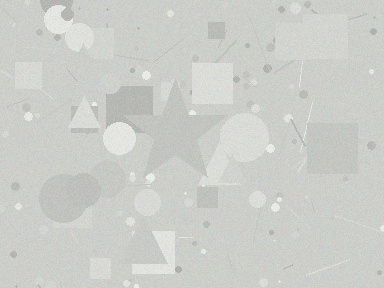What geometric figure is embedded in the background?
A star is embedded in the background.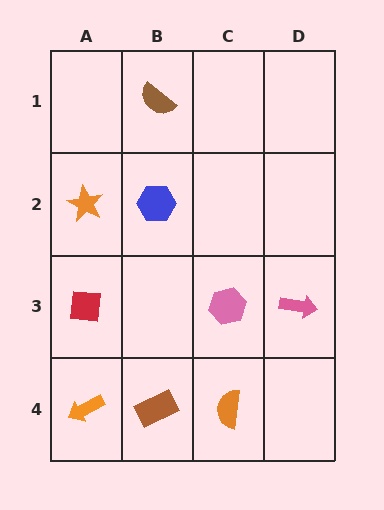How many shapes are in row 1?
1 shape.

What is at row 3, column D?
A pink arrow.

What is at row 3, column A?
A red square.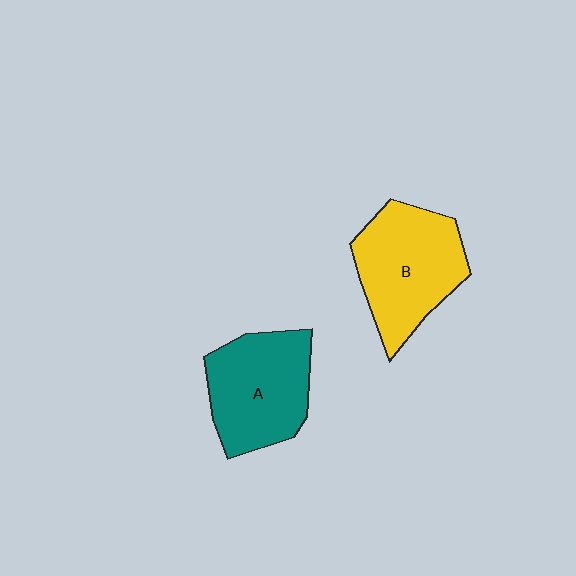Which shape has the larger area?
Shape B (yellow).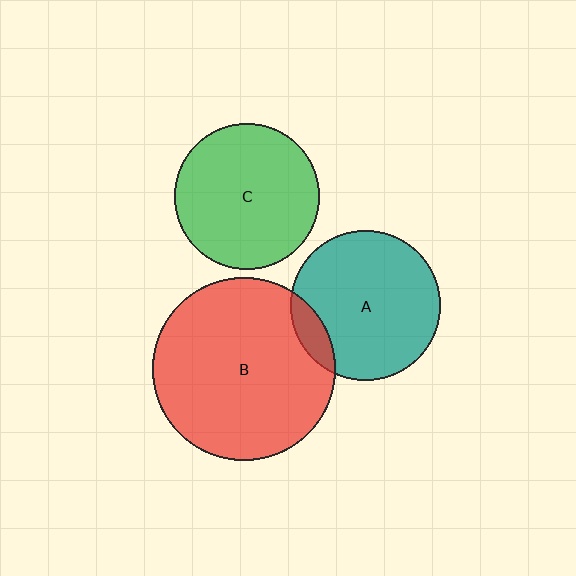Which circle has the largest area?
Circle B (red).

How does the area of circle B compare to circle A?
Approximately 1.5 times.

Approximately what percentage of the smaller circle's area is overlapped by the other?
Approximately 10%.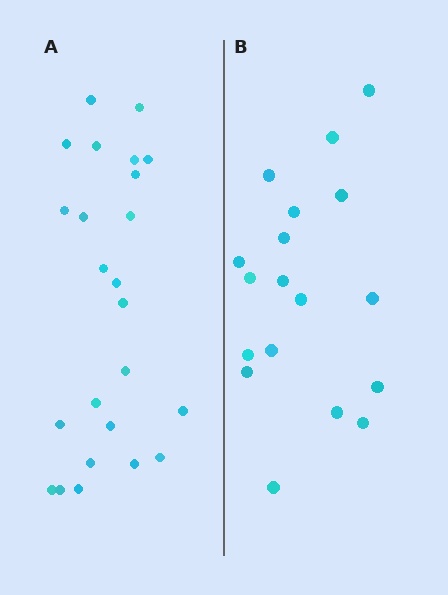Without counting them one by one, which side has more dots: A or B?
Region A (the left region) has more dots.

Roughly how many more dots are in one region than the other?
Region A has about 6 more dots than region B.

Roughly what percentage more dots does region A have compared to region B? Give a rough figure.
About 35% more.